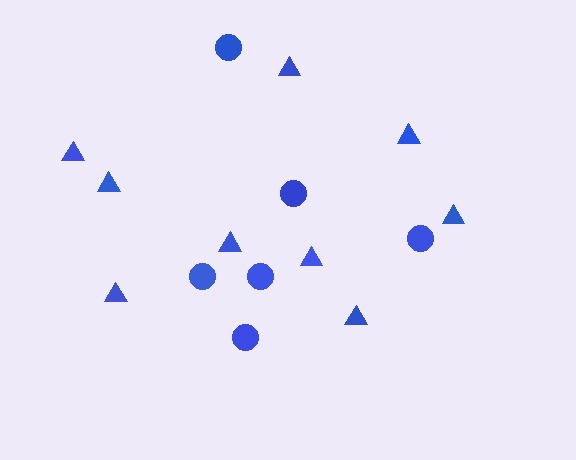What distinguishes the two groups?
There are 2 groups: one group of triangles (9) and one group of circles (6).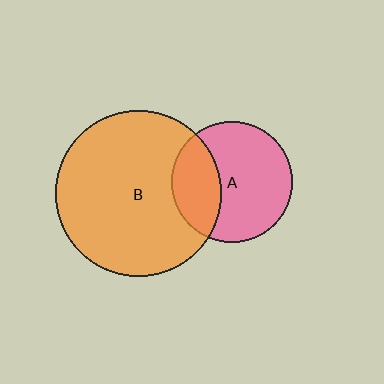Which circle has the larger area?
Circle B (orange).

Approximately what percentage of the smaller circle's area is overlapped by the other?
Approximately 30%.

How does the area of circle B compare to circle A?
Approximately 1.9 times.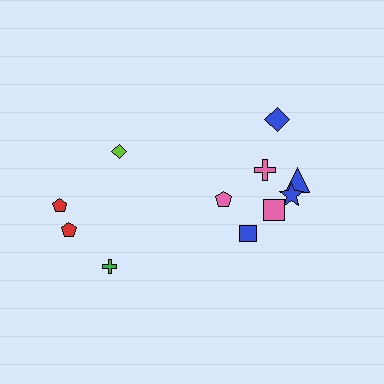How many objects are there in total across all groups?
There are 11 objects.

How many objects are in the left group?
There are 4 objects.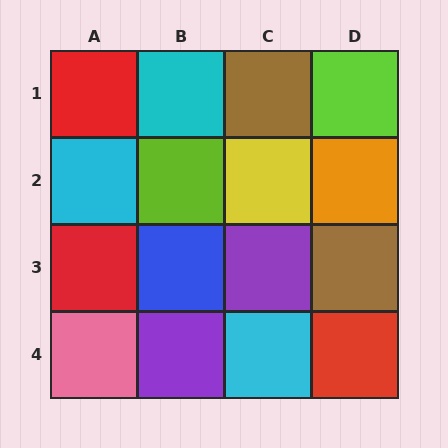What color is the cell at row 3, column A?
Red.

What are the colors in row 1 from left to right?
Red, cyan, brown, lime.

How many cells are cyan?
3 cells are cyan.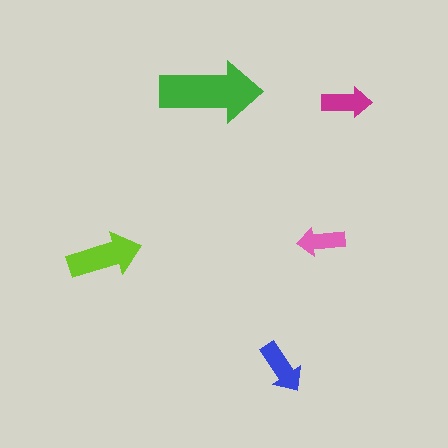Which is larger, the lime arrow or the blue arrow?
The lime one.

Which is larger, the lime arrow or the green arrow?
The green one.